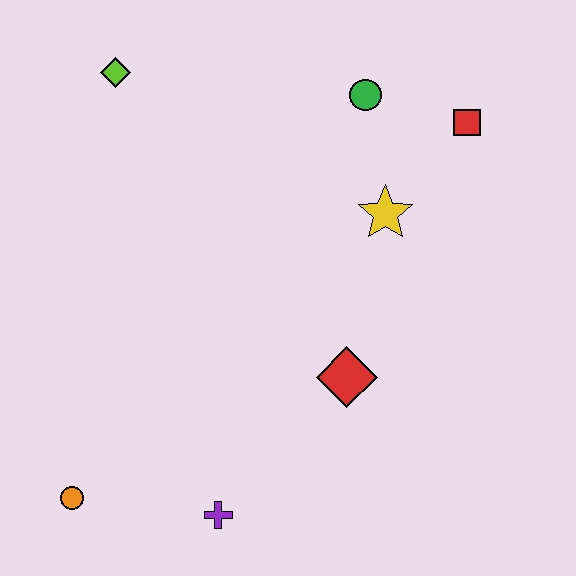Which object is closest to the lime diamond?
The green circle is closest to the lime diamond.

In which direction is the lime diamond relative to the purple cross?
The lime diamond is above the purple cross.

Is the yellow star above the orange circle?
Yes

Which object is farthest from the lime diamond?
The purple cross is farthest from the lime diamond.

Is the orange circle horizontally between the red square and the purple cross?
No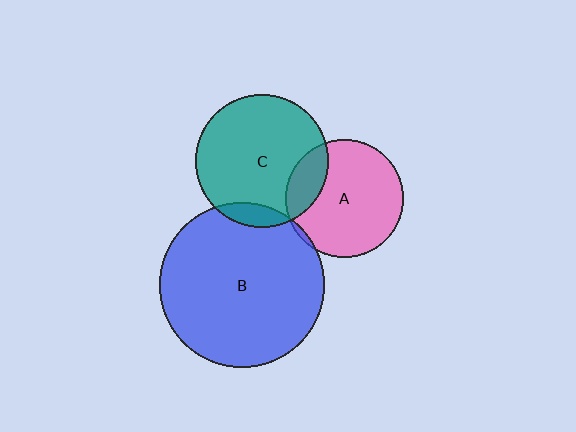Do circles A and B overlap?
Yes.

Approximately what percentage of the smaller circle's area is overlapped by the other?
Approximately 5%.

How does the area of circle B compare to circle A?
Approximately 2.0 times.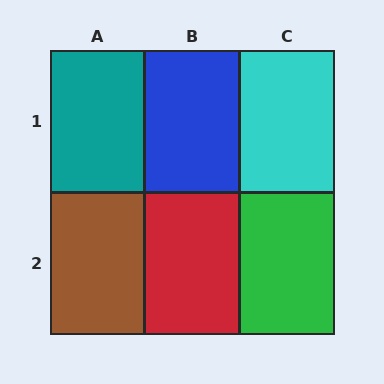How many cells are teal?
1 cell is teal.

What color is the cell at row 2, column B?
Red.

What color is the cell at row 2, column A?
Brown.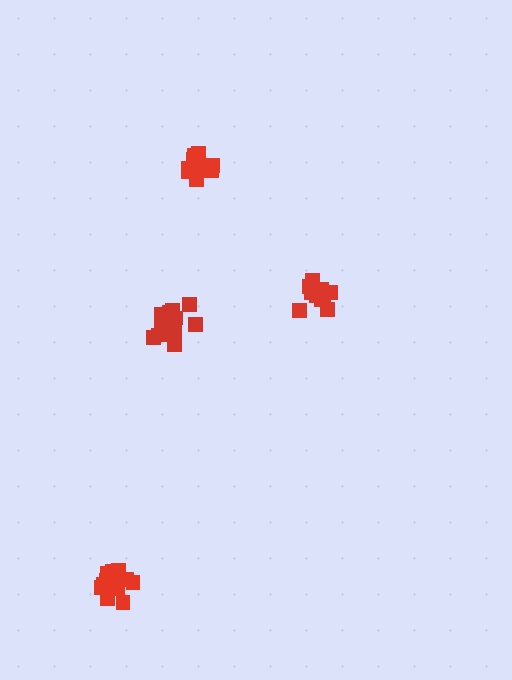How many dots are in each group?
Group 1: 11 dots, Group 2: 14 dots, Group 3: 15 dots, Group 4: 16 dots (56 total).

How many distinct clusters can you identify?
There are 4 distinct clusters.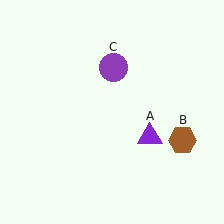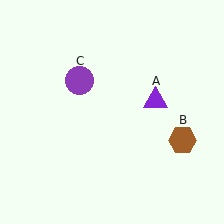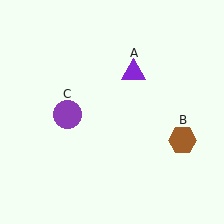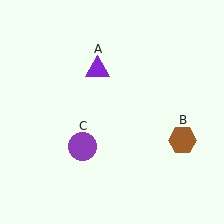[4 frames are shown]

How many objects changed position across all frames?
2 objects changed position: purple triangle (object A), purple circle (object C).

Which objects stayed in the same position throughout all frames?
Brown hexagon (object B) remained stationary.